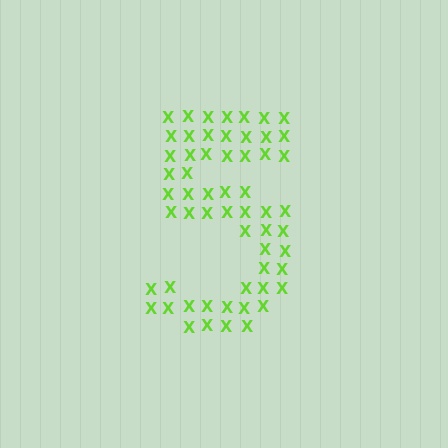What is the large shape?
The large shape is the digit 5.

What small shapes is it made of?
It is made of small letter X's.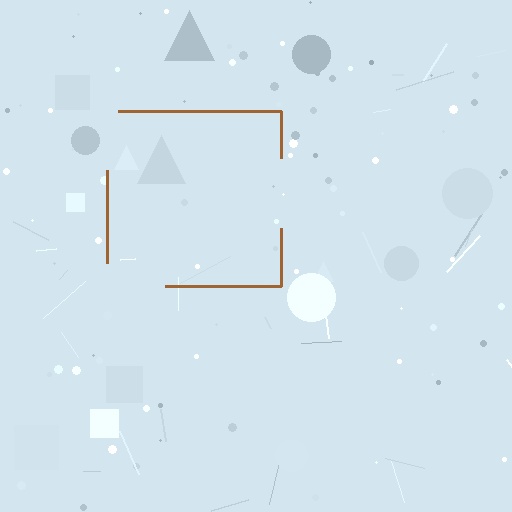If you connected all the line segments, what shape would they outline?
They would outline a square.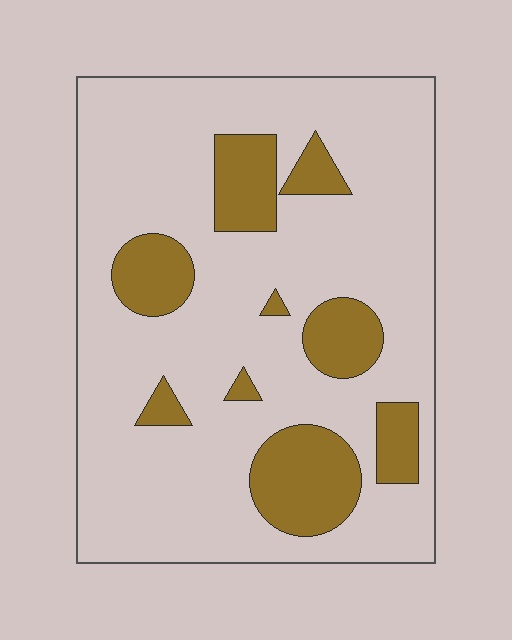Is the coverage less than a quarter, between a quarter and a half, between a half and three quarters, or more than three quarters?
Less than a quarter.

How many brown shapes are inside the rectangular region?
9.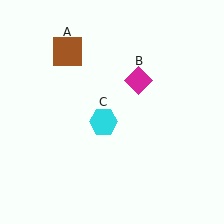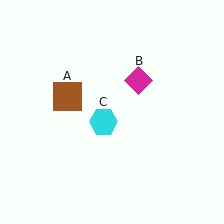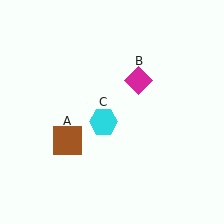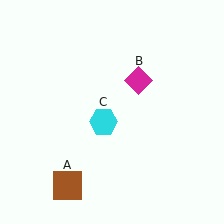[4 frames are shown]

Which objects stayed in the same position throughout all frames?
Magenta diamond (object B) and cyan hexagon (object C) remained stationary.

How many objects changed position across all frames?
1 object changed position: brown square (object A).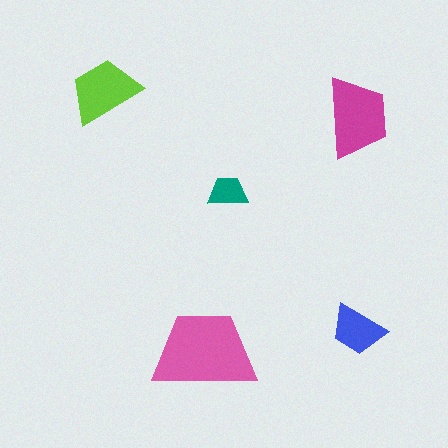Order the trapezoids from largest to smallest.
the pink one, the magenta one, the lime one, the blue one, the teal one.